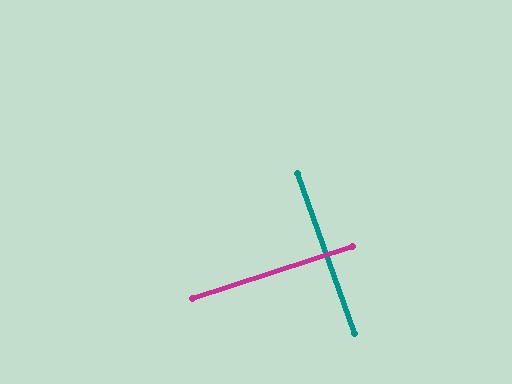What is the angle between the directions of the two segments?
Approximately 88 degrees.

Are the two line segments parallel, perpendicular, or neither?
Perpendicular — they meet at approximately 88°.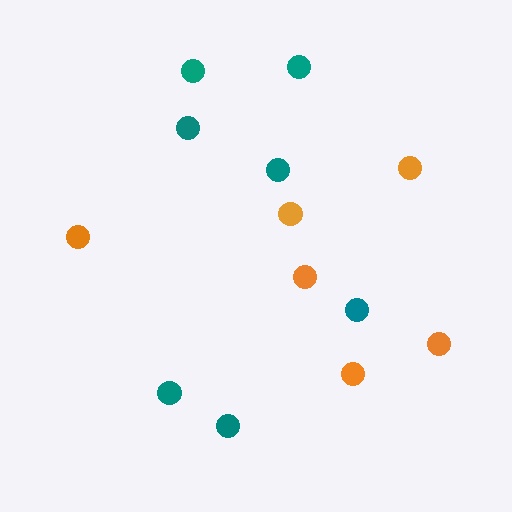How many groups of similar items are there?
There are 2 groups: one group of teal circles (7) and one group of orange circles (6).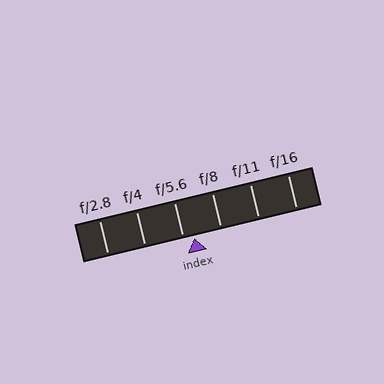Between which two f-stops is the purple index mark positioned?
The index mark is between f/5.6 and f/8.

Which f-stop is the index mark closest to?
The index mark is closest to f/5.6.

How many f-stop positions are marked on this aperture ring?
There are 6 f-stop positions marked.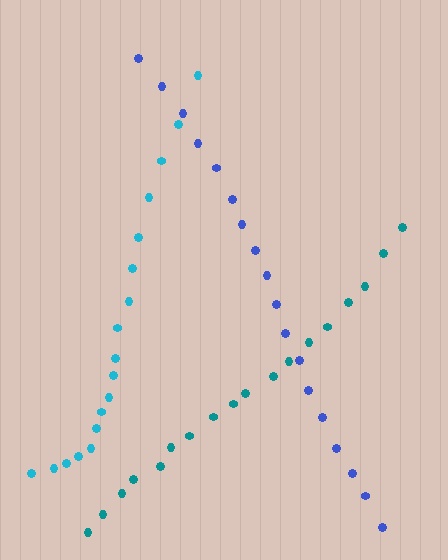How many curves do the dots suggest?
There are 3 distinct paths.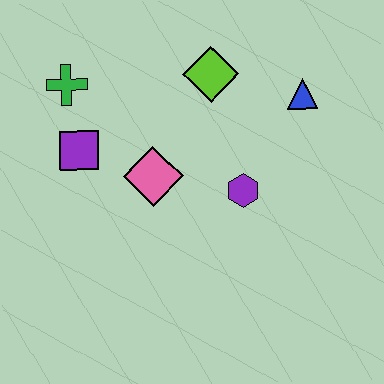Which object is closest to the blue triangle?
The lime diamond is closest to the blue triangle.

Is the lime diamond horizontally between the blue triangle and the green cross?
Yes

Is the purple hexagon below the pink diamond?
Yes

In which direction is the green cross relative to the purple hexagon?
The green cross is to the left of the purple hexagon.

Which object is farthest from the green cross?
The blue triangle is farthest from the green cross.